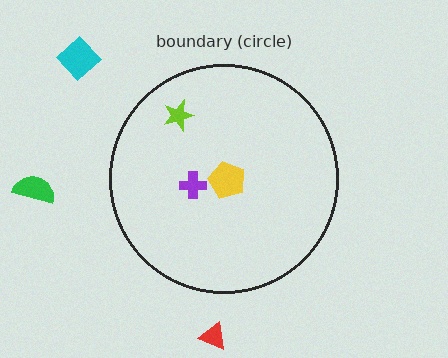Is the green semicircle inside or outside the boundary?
Outside.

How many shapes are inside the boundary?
3 inside, 3 outside.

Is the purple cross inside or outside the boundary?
Inside.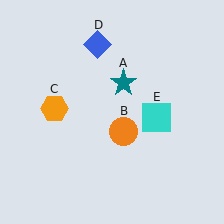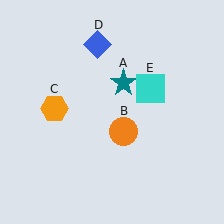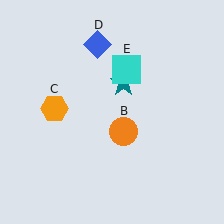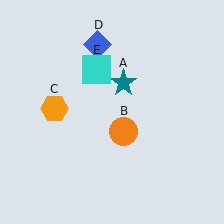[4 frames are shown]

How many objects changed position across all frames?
1 object changed position: cyan square (object E).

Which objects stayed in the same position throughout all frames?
Teal star (object A) and orange circle (object B) and orange hexagon (object C) and blue diamond (object D) remained stationary.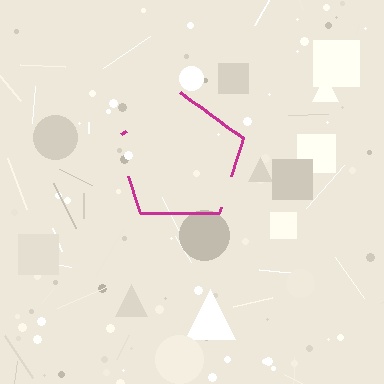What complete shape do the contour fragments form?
The contour fragments form a pentagon.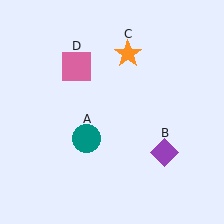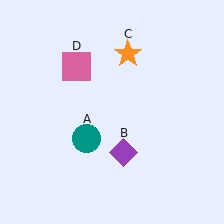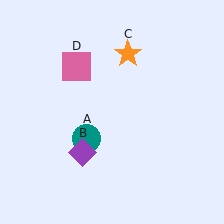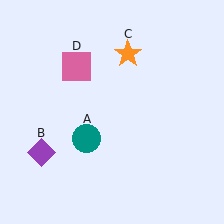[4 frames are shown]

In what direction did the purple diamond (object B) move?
The purple diamond (object B) moved left.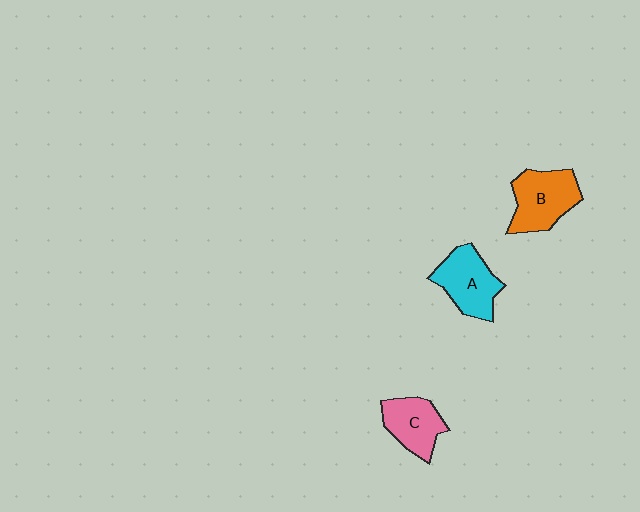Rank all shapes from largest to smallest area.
From largest to smallest: B (orange), A (cyan), C (pink).